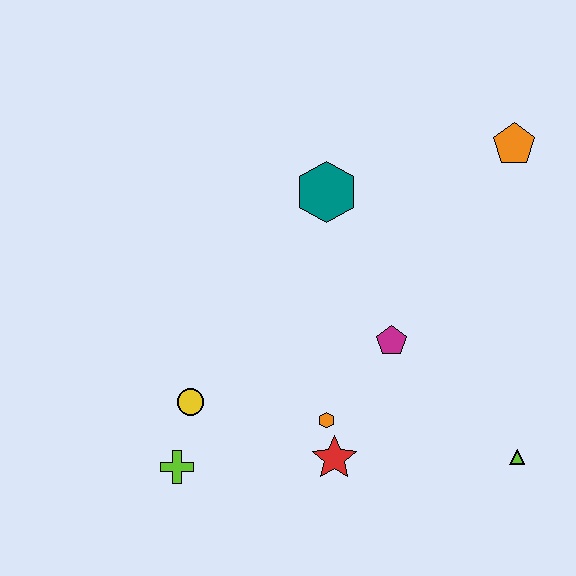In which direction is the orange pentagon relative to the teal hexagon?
The orange pentagon is to the right of the teal hexagon.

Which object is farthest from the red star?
The orange pentagon is farthest from the red star.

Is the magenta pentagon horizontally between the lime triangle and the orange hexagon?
Yes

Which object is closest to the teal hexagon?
The magenta pentagon is closest to the teal hexagon.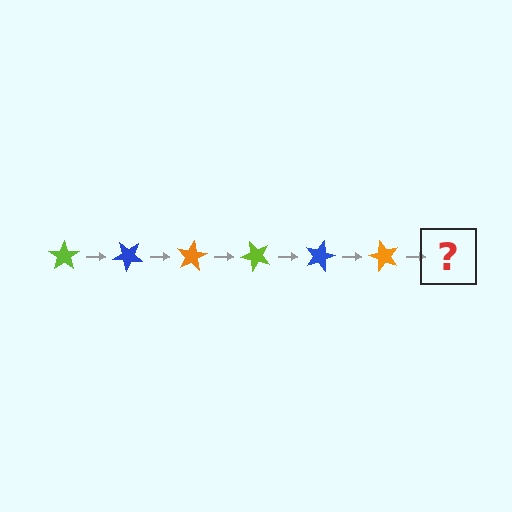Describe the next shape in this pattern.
It should be a lime star, rotated 240 degrees from the start.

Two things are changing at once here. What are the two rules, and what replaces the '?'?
The two rules are that it rotates 40 degrees each step and the color cycles through lime, blue, and orange. The '?' should be a lime star, rotated 240 degrees from the start.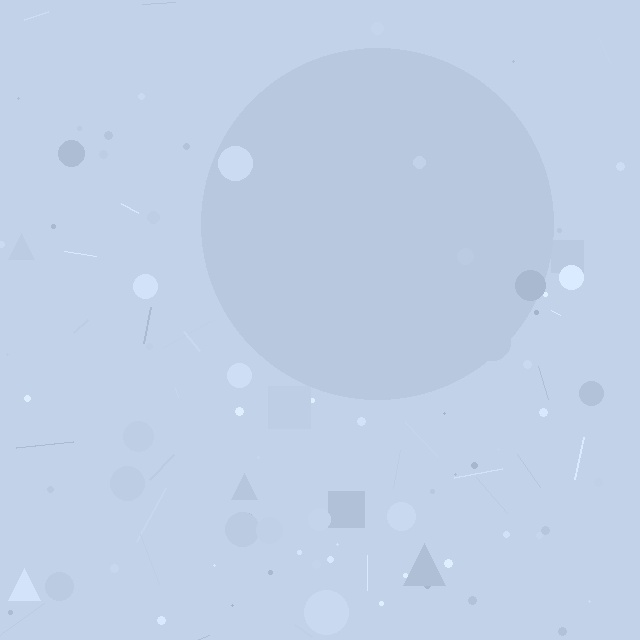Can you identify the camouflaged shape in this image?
The camouflaged shape is a circle.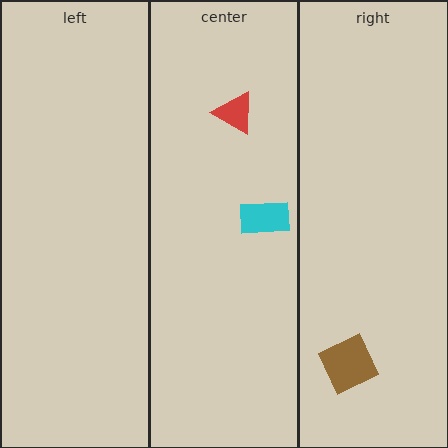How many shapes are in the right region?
1.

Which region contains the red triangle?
The center region.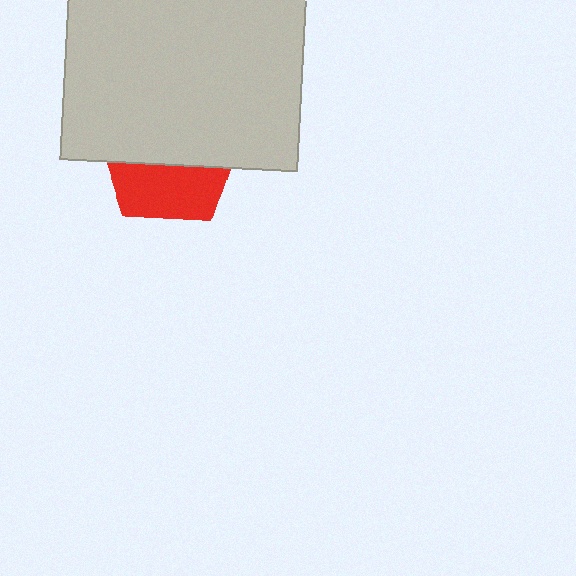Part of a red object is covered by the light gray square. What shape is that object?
It is a pentagon.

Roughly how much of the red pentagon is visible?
A small part of it is visible (roughly 43%).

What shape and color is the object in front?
The object in front is a light gray square.